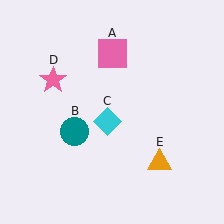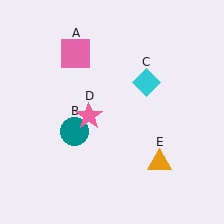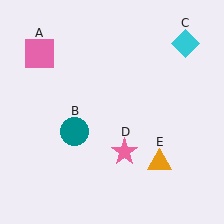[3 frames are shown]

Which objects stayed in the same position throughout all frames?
Teal circle (object B) and orange triangle (object E) remained stationary.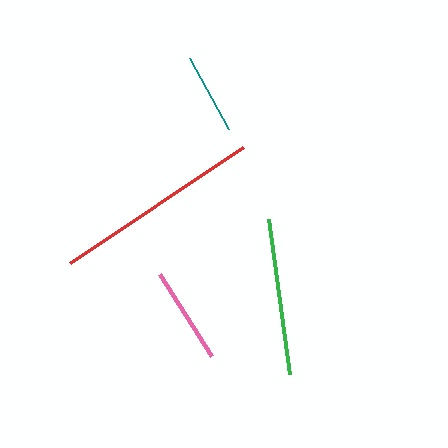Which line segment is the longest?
The red line is the longest at approximately 208 pixels.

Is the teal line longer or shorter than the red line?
The red line is longer than the teal line.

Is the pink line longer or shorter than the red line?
The red line is longer than the pink line.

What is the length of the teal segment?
The teal segment is approximately 81 pixels long.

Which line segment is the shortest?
The teal line is the shortest at approximately 81 pixels.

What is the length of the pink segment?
The pink segment is approximately 97 pixels long.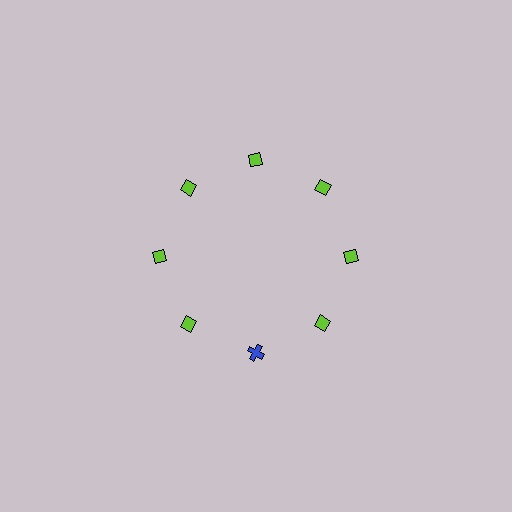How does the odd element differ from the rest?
It differs in both color (blue instead of lime) and shape (cross instead of diamond).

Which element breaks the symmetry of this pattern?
The blue cross at roughly the 6 o'clock position breaks the symmetry. All other shapes are lime diamonds.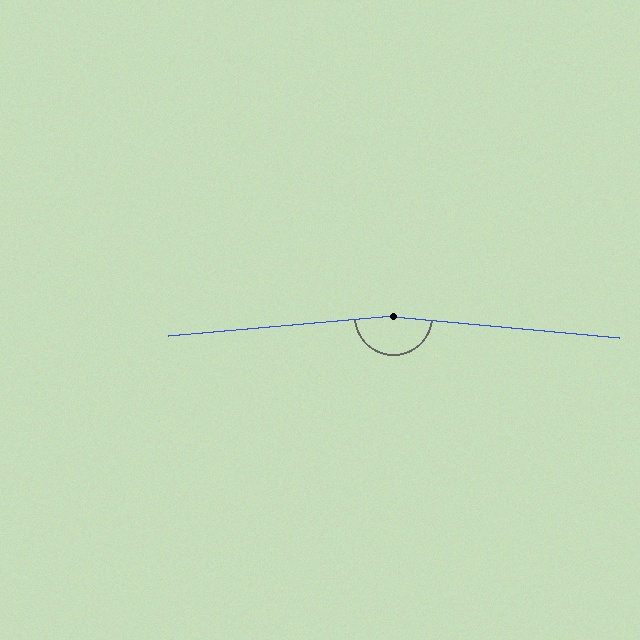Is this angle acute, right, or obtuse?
It is obtuse.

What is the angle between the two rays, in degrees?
Approximately 170 degrees.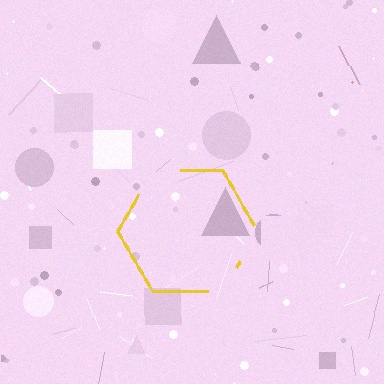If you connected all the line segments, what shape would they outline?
They would outline a hexagon.